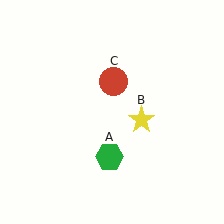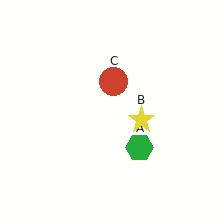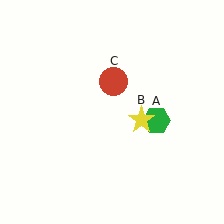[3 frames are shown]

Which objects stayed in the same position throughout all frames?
Yellow star (object B) and red circle (object C) remained stationary.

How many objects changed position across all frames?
1 object changed position: green hexagon (object A).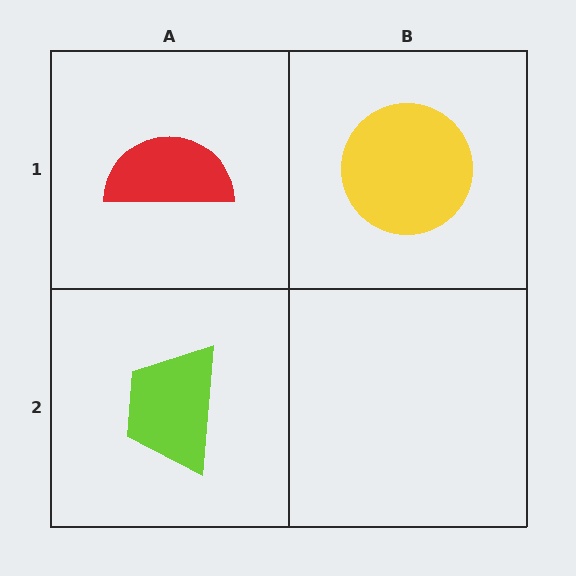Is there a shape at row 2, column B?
No, that cell is empty.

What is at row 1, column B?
A yellow circle.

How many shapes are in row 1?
2 shapes.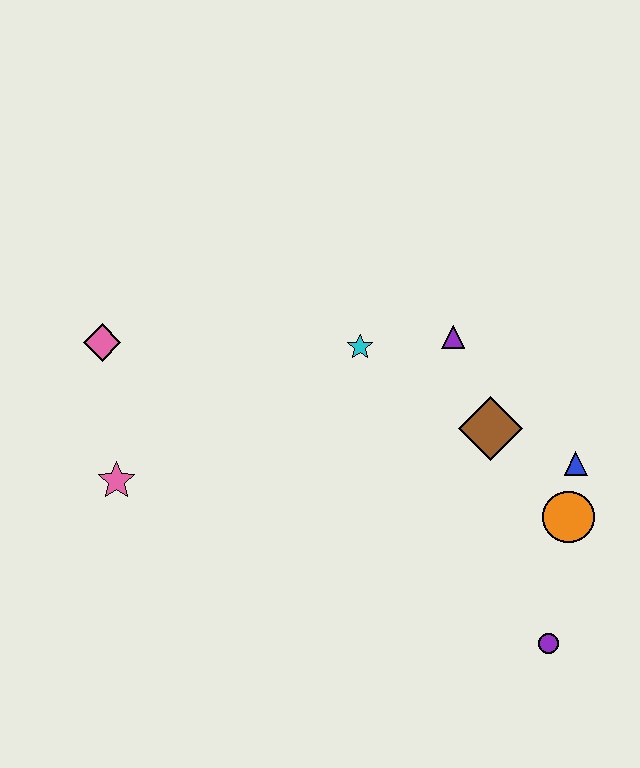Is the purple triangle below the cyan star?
No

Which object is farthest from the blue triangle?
The pink diamond is farthest from the blue triangle.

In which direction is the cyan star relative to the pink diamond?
The cyan star is to the right of the pink diamond.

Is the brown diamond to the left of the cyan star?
No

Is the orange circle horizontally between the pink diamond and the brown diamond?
No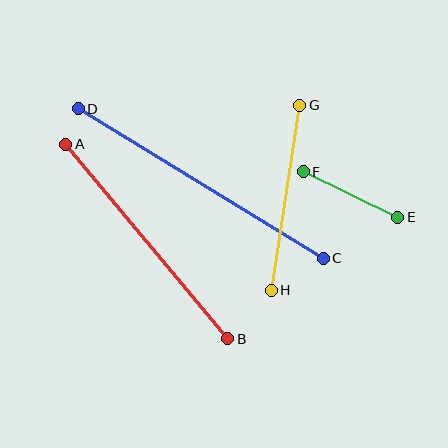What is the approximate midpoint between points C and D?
The midpoint is at approximately (201, 184) pixels.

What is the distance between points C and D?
The distance is approximately 287 pixels.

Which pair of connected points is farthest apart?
Points C and D are farthest apart.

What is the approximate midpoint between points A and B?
The midpoint is at approximately (147, 241) pixels.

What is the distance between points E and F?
The distance is approximately 105 pixels.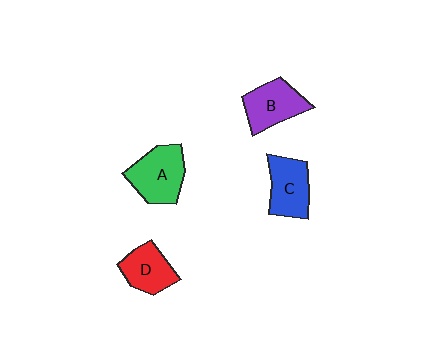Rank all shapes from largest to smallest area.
From largest to smallest: A (green), B (purple), C (blue), D (red).